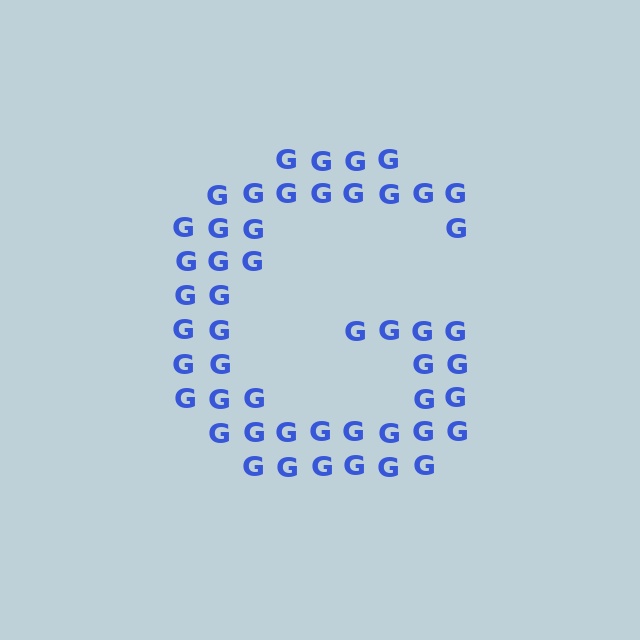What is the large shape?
The large shape is the letter G.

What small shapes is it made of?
It is made of small letter G's.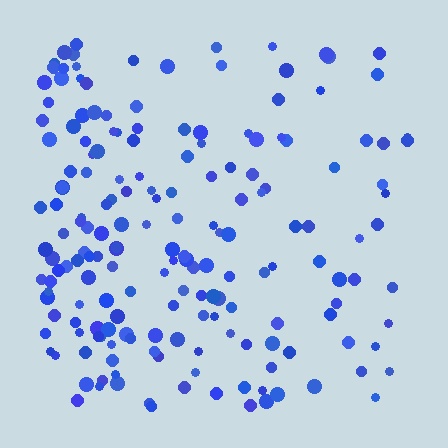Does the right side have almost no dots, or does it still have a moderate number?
Still a moderate number, just noticeably fewer than the left.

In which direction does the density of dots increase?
From right to left, with the left side densest.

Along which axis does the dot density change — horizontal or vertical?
Horizontal.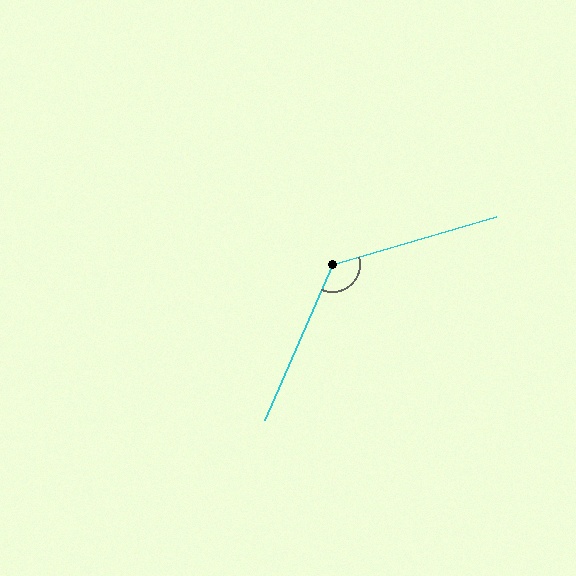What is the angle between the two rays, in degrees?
Approximately 130 degrees.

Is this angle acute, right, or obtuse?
It is obtuse.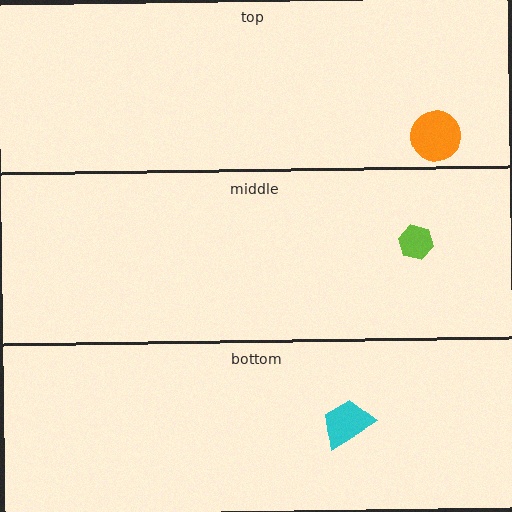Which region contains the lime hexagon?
The middle region.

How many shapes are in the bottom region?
1.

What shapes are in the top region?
The orange circle.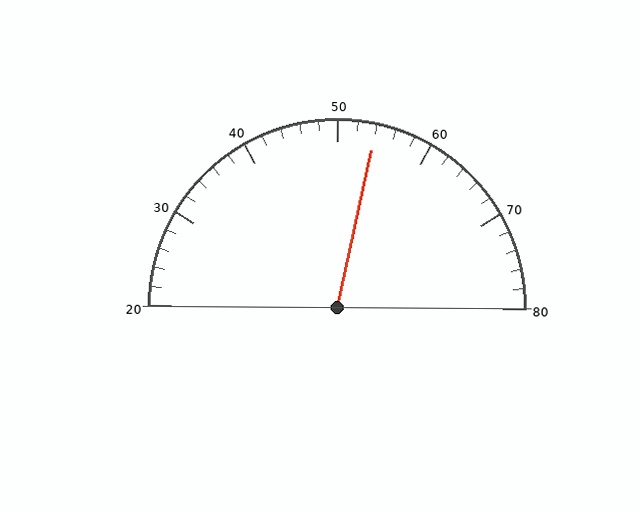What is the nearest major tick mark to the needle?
The nearest major tick mark is 50.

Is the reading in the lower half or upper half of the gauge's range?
The reading is in the upper half of the range (20 to 80).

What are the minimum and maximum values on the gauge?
The gauge ranges from 20 to 80.